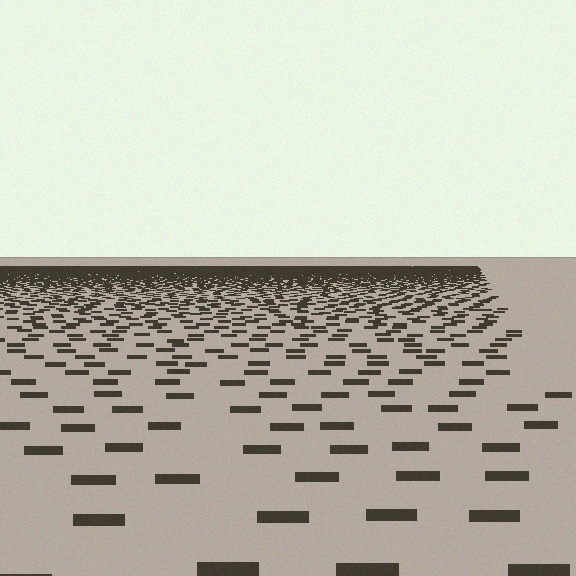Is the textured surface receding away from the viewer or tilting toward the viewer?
The surface is receding away from the viewer. Texture elements get smaller and denser toward the top.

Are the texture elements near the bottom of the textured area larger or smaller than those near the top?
Larger. Near the bottom, elements are closer to the viewer and appear at a bigger on-screen size.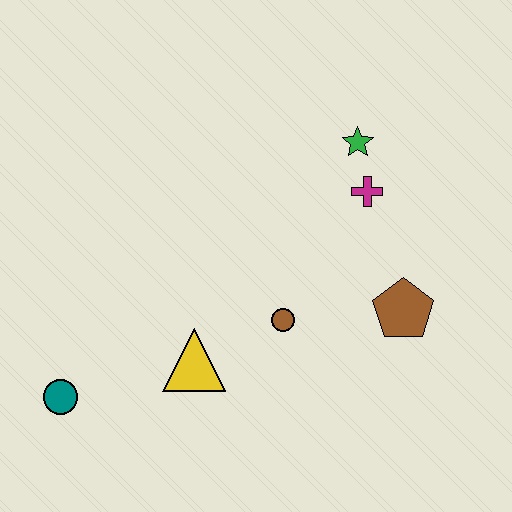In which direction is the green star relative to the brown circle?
The green star is above the brown circle.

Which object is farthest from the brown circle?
The teal circle is farthest from the brown circle.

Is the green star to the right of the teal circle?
Yes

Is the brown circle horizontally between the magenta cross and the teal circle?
Yes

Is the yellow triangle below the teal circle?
No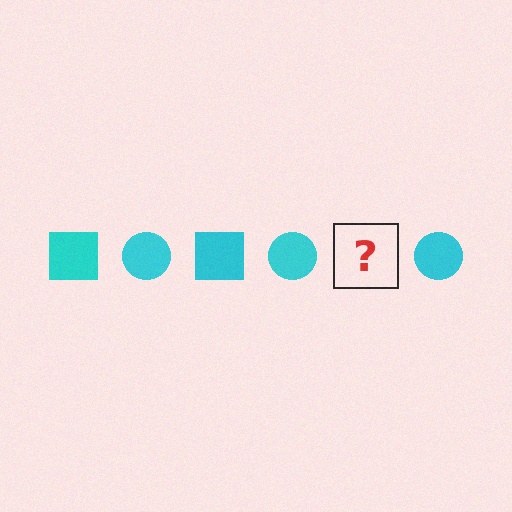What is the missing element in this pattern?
The missing element is a cyan square.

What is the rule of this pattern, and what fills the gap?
The rule is that the pattern cycles through square, circle shapes in cyan. The gap should be filled with a cyan square.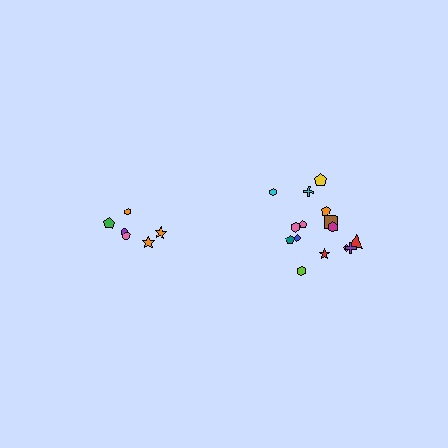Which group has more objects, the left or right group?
The right group.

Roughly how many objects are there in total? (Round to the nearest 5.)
Roughly 20 objects in total.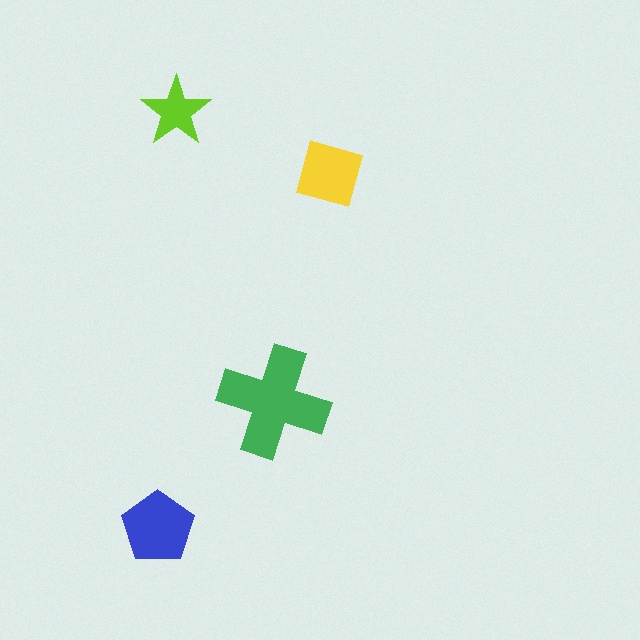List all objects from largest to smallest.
The green cross, the blue pentagon, the yellow diamond, the lime star.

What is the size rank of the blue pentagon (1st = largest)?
2nd.